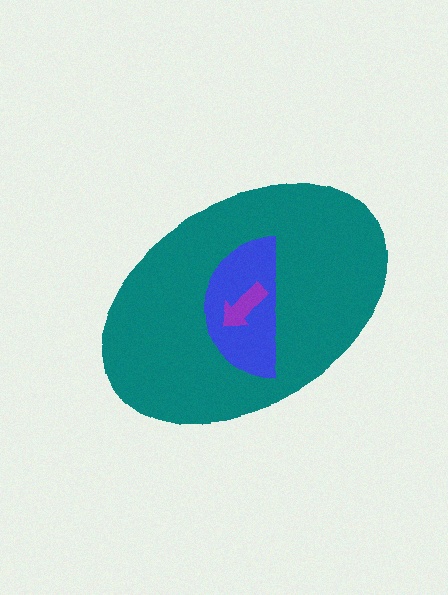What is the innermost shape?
The purple arrow.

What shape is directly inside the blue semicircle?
The purple arrow.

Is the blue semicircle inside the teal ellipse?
Yes.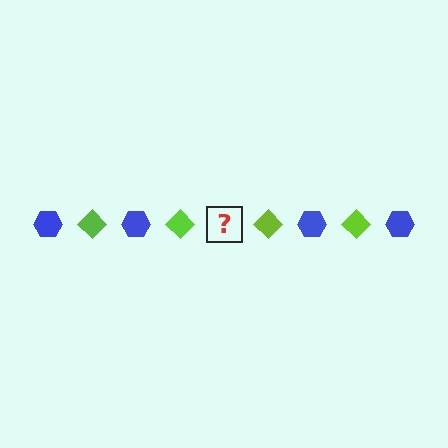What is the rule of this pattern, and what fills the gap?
The rule is that the pattern alternates between blue hexagon and lime diamond. The gap should be filled with a blue hexagon.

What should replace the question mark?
The question mark should be replaced with a blue hexagon.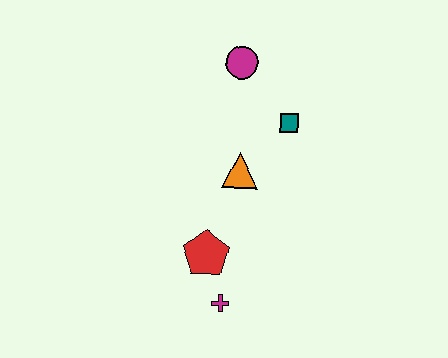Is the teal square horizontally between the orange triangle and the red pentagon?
No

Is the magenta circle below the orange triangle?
No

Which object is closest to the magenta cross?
The red pentagon is closest to the magenta cross.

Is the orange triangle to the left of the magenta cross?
No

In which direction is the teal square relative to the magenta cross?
The teal square is above the magenta cross.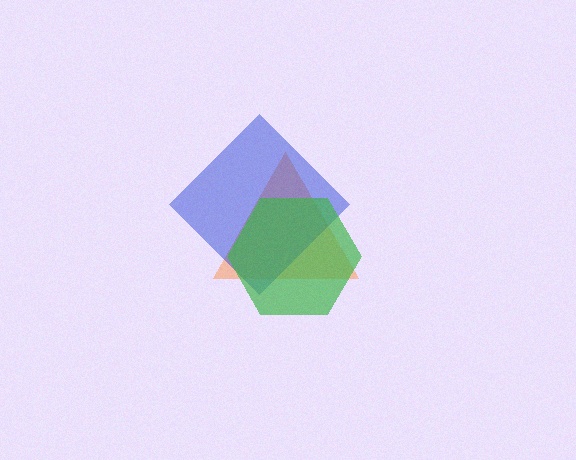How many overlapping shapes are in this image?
There are 3 overlapping shapes in the image.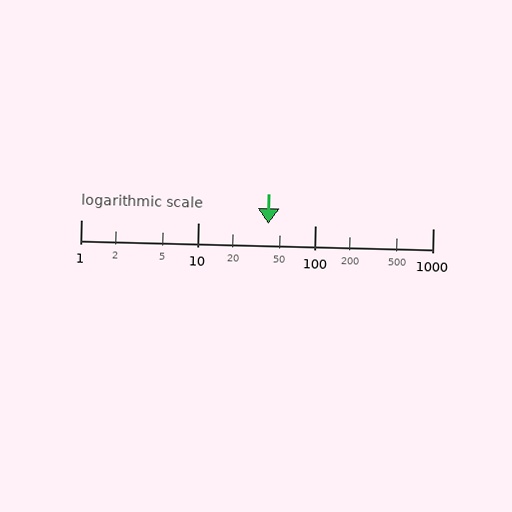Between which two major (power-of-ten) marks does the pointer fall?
The pointer is between 10 and 100.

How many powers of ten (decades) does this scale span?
The scale spans 3 decades, from 1 to 1000.